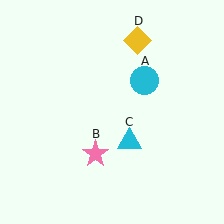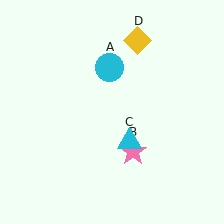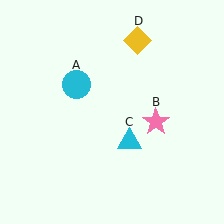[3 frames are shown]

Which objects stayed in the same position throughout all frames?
Cyan triangle (object C) and yellow diamond (object D) remained stationary.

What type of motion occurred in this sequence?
The cyan circle (object A), pink star (object B) rotated counterclockwise around the center of the scene.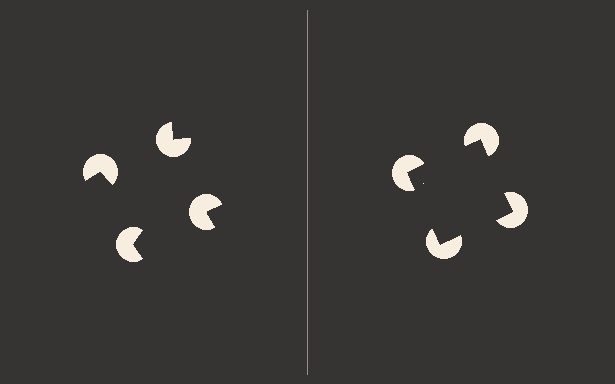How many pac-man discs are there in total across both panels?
8 — 4 on each side.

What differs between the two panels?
The pac-man discs are positioned identically on both sides; only the wedge orientations differ. On the right they align to a square; on the left they are misaligned.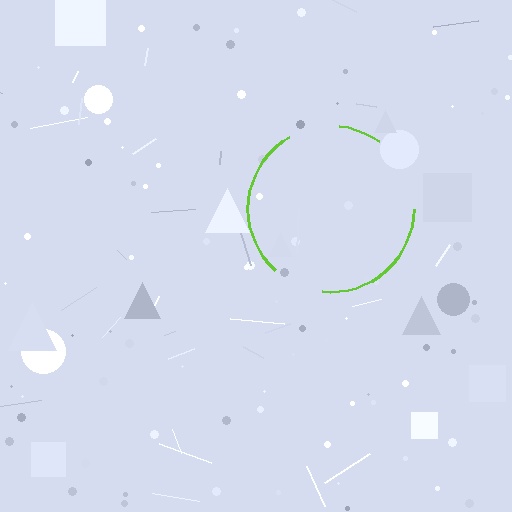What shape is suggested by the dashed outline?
The dashed outline suggests a circle.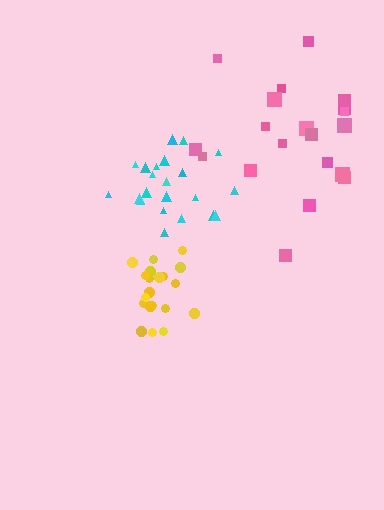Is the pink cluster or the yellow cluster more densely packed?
Yellow.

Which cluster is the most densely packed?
Yellow.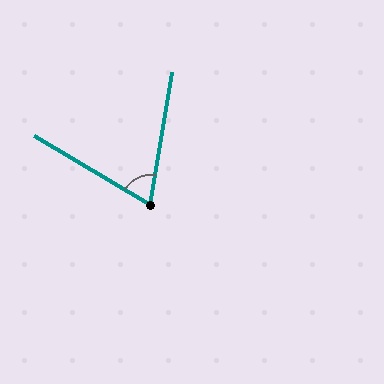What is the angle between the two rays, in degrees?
Approximately 69 degrees.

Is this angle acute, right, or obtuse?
It is acute.